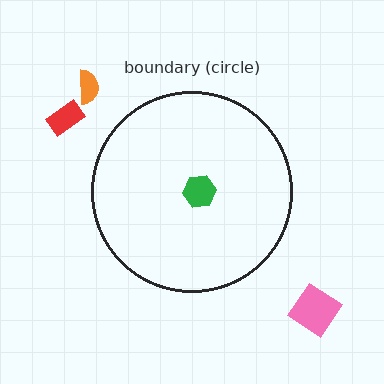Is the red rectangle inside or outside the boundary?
Outside.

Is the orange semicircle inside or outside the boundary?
Outside.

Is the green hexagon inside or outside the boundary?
Inside.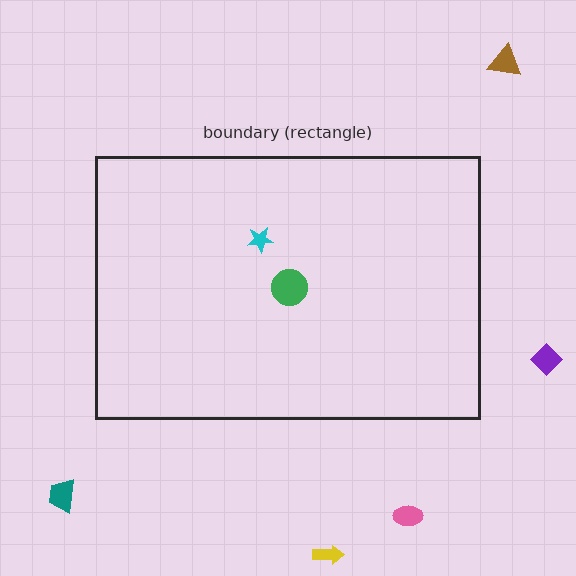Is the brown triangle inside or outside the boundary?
Outside.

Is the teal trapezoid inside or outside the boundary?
Outside.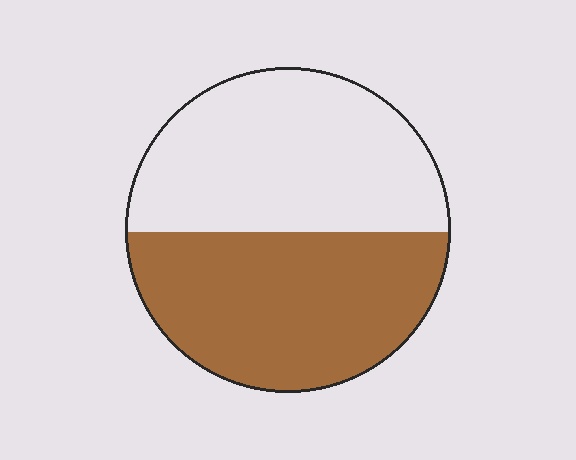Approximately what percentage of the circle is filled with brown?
Approximately 50%.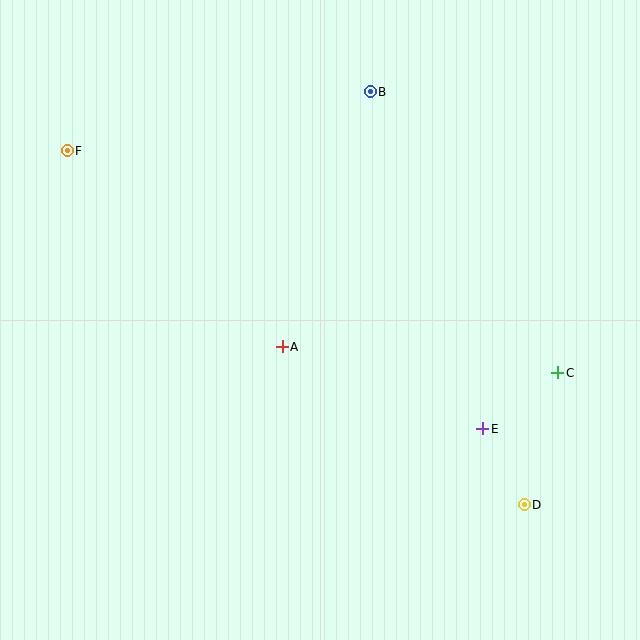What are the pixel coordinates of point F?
Point F is at (67, 151).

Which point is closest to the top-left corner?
Point F is closest to the top-left corner.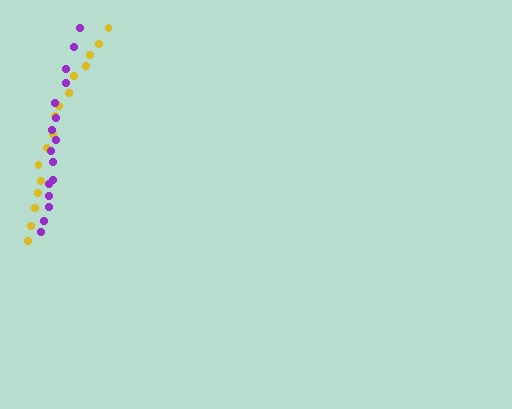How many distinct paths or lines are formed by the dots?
There are 2 distinct paths.